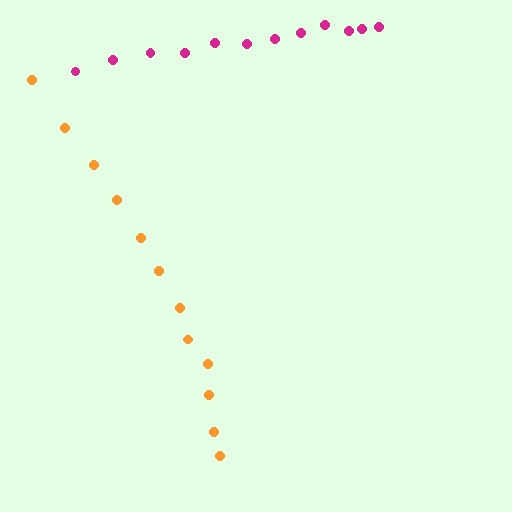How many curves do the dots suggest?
There are 2 distinct paths.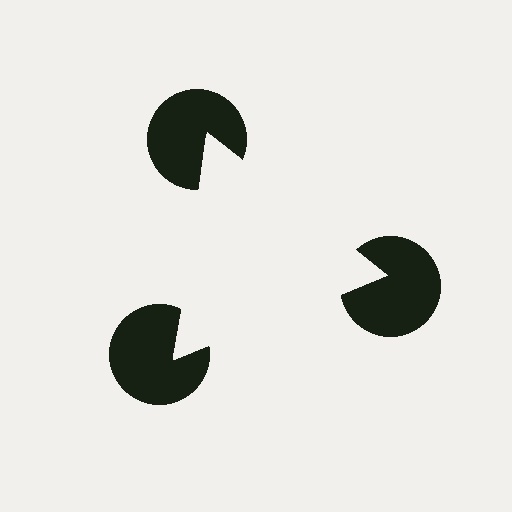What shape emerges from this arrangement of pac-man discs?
An illusory triangle — its edges are inferred from the aligned wedge cuts in the pac-man discs, not physically drawn.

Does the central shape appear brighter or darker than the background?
It typically appears slightly brighter than the background, even though no actual brightness change is drawn.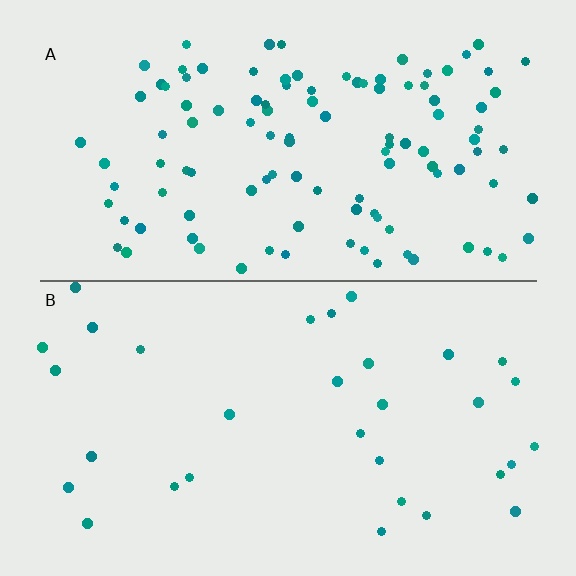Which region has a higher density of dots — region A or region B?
A (the top).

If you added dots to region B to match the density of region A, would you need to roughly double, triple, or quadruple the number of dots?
Approximately triple.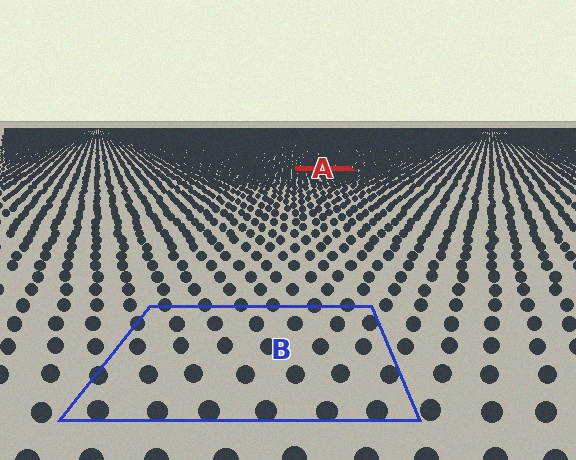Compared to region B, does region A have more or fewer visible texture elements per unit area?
Region A has more texture elements per unit area — they are packed more densely because it is farther away.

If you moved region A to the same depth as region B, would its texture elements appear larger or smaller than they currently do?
They would appear larger. At a closer depth, the same texture elements are projected at a bigger on-screen size.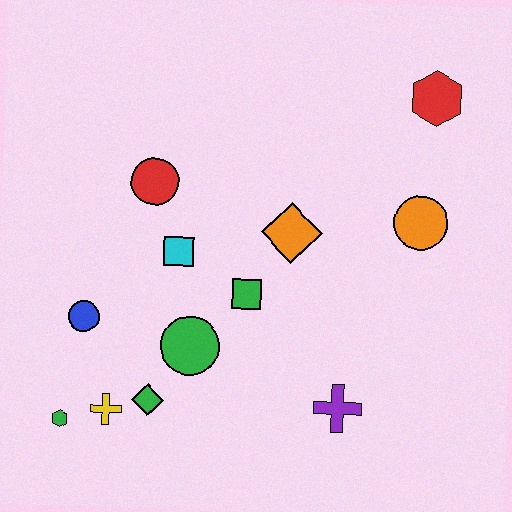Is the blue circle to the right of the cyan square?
No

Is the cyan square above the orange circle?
No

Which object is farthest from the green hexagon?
The red hexagon is farthest from the green hexagon.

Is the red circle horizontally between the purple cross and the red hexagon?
No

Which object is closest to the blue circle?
The yellow cross is closest to the blue circle.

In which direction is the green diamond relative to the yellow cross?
The green diamond is to the right of the yellow cross.